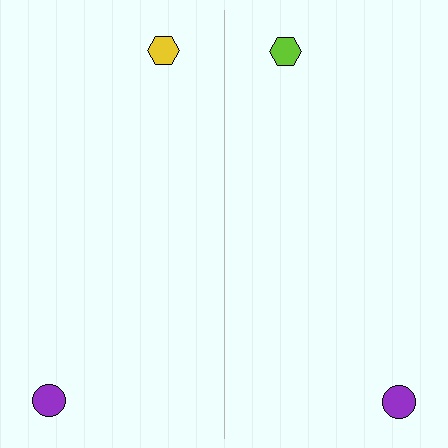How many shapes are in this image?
There are 4 shapes in this image.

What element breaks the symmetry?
The lime hexagon on the right side breaks the symmetry — its mirror counterpart is yellow.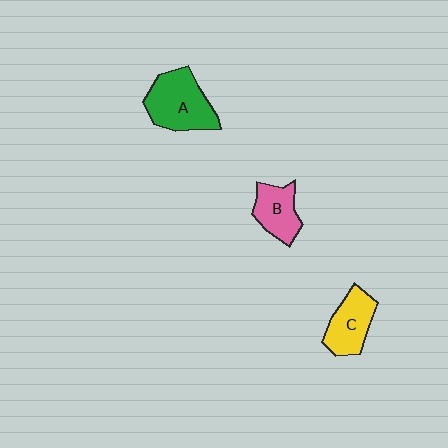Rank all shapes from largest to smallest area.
From largest to smallest: A (green), C (yellow), B (pink).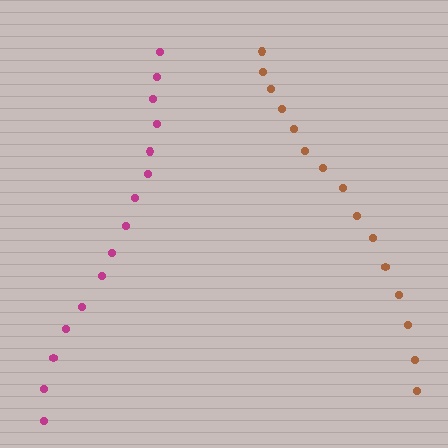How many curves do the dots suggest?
There are 2 distinct paths.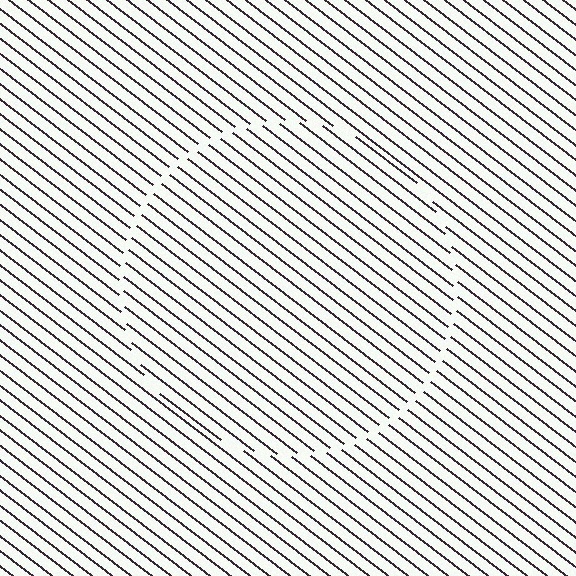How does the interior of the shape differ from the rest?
The interior of the shape contains the same grating, shifted by half a period — the contour is defined by the phase discontinuity where line-ends from the inner and outer gratings abut.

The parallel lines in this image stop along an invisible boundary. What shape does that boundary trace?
An illusory circle. The interior of the shape contains the same grating, shifted by half a period — the contour is defined by the phase discontinuity where line-ends from the inner and outer gratings abut.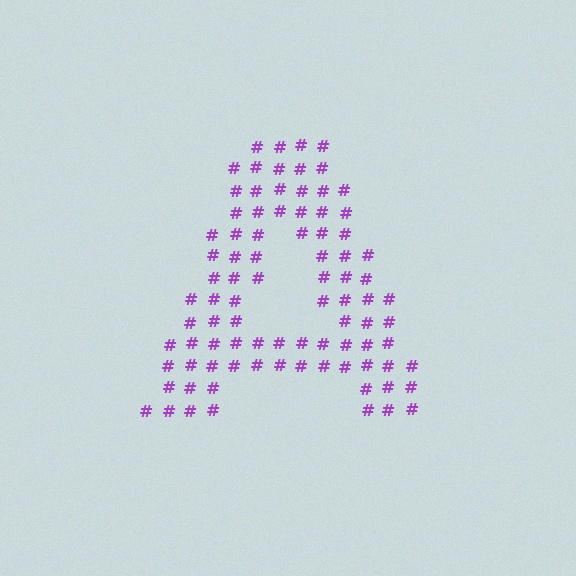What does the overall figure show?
The overall figure shows the letter A.